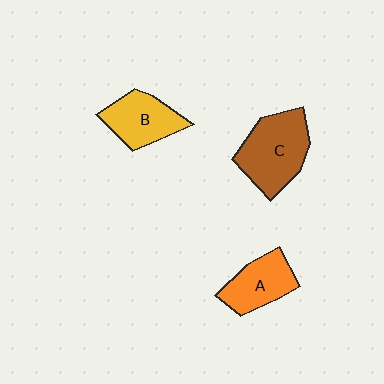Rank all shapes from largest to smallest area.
From largest to smallest: C (brown), B (yellow), A (orange).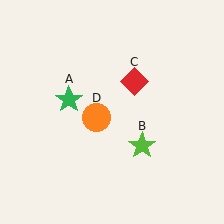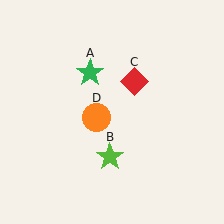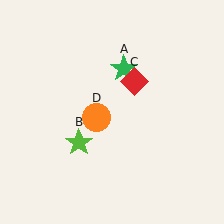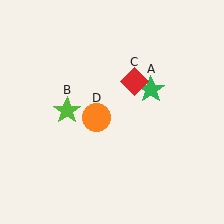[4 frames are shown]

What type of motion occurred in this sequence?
The green star (object A), lime star (object B) rotated clockwise around the center of the scene.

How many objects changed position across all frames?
2 objects changed position: green star (object A), lime star (object B).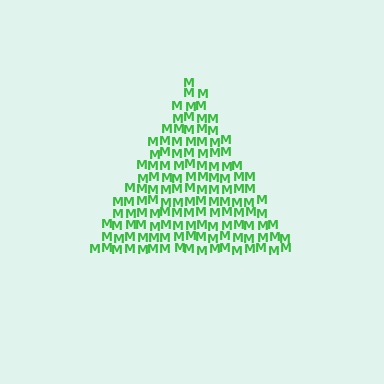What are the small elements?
The small elements are letter M's.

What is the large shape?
The large shape is a triangle.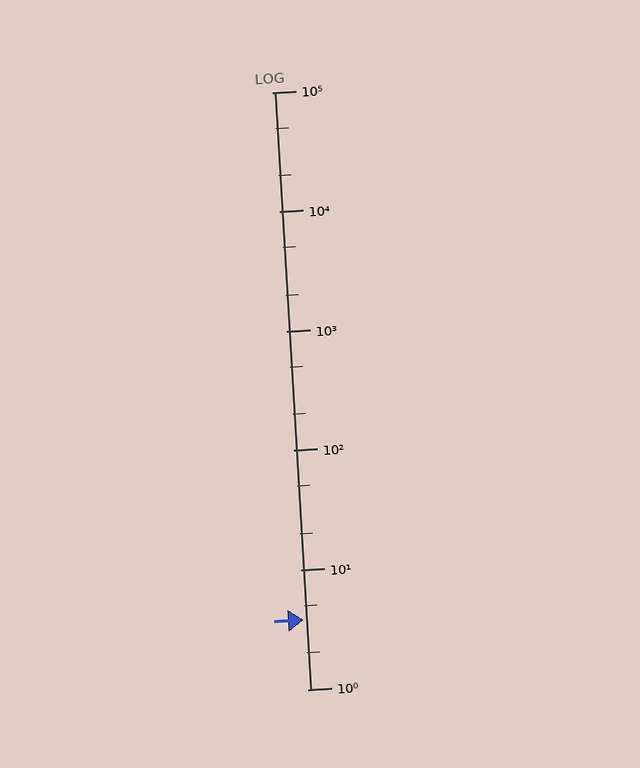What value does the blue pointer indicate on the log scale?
The pointer indicates approximately 3.8.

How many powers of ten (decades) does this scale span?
The scale spans 5 decades, from 1 to 100000.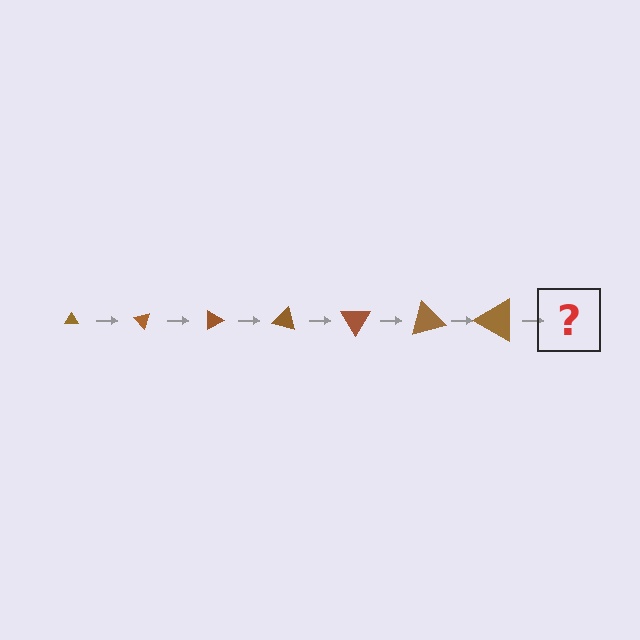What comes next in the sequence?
The next element should be a triangle, larger than the previous one and rotated 315 degrees from the start.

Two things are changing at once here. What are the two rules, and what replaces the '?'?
The two rules are that the triangle grows larger each step and it rotates 45 degrees each step. The '?' should be a triangle, larger than the previous one and rotated 315 degrees from the start.